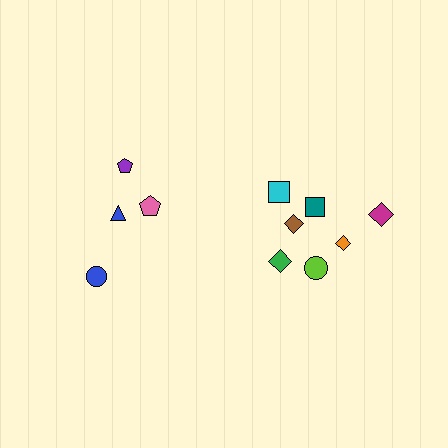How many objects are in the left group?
There are 4 objects.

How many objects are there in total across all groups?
There are 11 objects.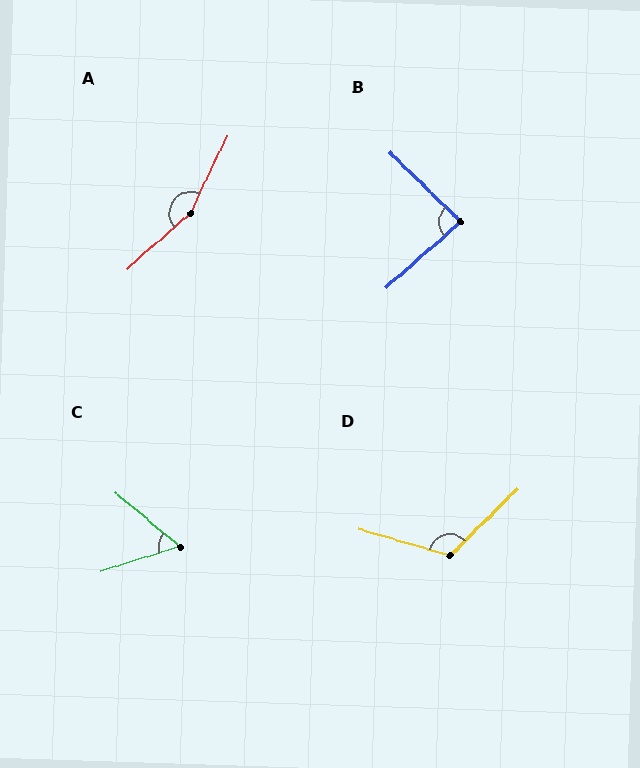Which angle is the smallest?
C, at approximately 57 degrees.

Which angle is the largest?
A, at approximately 157 degrees.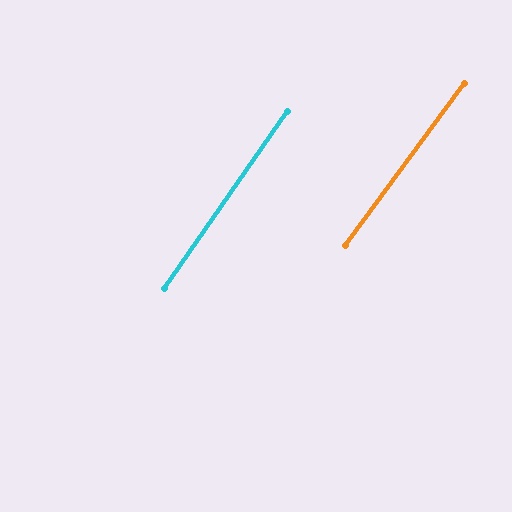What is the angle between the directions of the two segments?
Approximately 2 degrees.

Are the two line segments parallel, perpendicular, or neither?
Parallel — their directions differ by only 1.7°.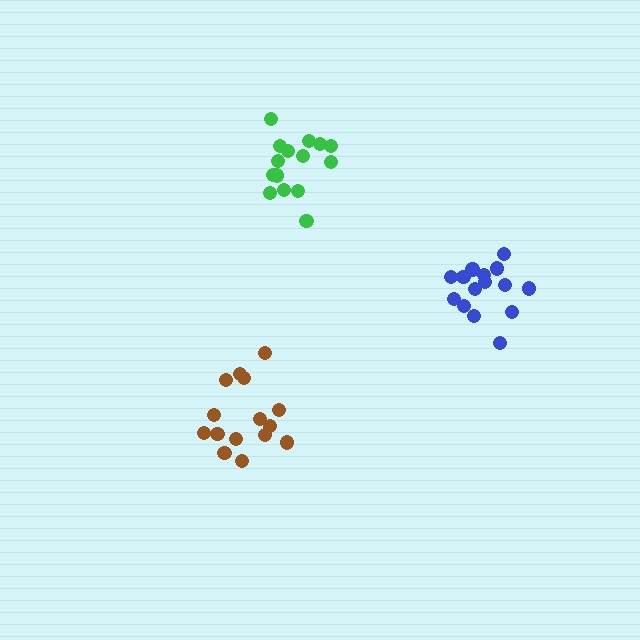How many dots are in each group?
Group 1: 15 dots, Group 2: 15 dots, Group 3: 15 dots (45 total).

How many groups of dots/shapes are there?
There are 3 groups.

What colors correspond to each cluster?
The clusters are colored: green, brown, blue.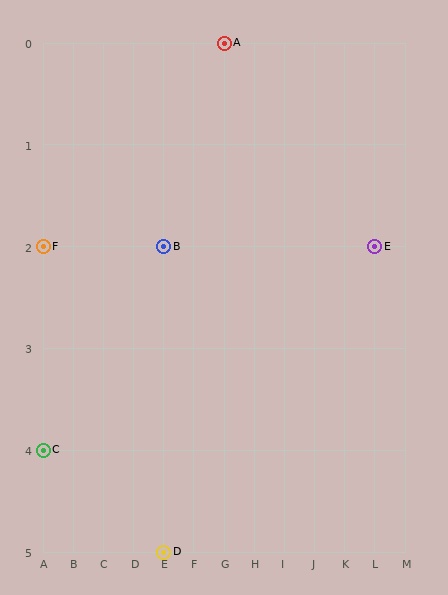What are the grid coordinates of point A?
Point A is at grid coordinates (G, 0).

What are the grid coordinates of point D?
Point D is at grid coordinates (E, 5).